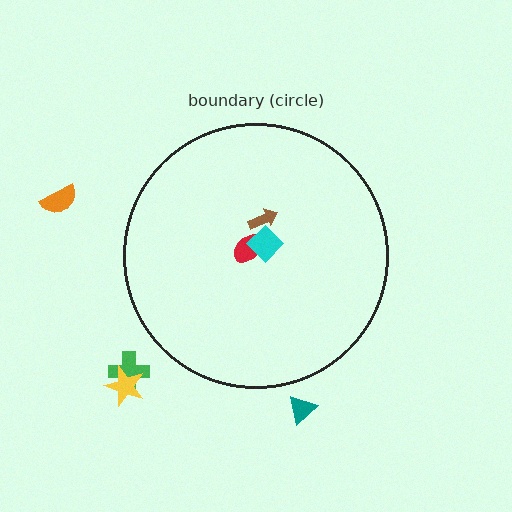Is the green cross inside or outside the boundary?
Outside.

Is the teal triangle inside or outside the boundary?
Outside.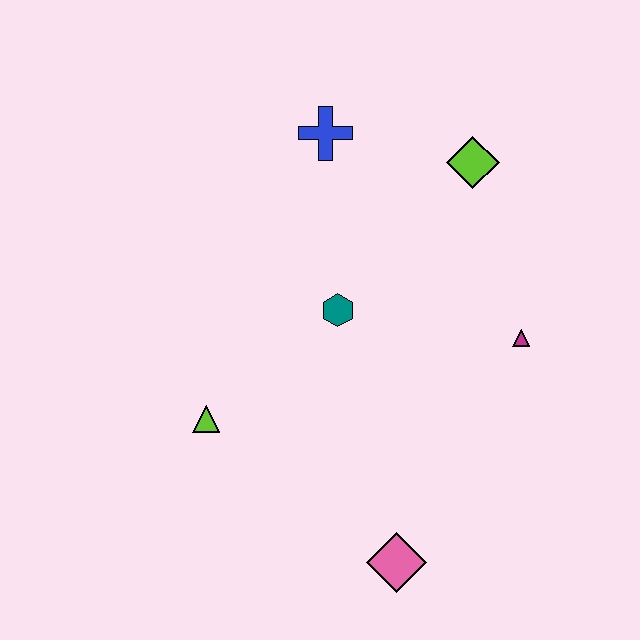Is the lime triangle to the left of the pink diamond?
Yes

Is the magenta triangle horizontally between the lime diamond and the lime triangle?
No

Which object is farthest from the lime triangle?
The lime diamond is farthest from the lime triangle.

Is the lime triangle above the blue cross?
No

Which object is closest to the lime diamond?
The blue cross is closest to the lime diamond.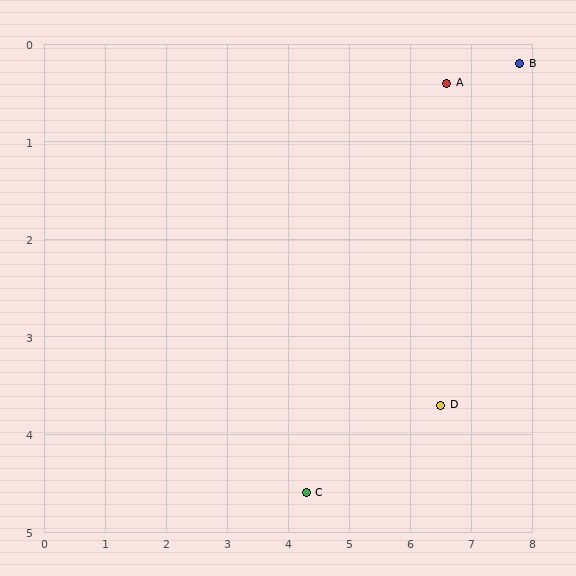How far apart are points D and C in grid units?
Points D and C are about 2.4 grid units apart.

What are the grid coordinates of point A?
Point A is at approximately (6.6, 0.4).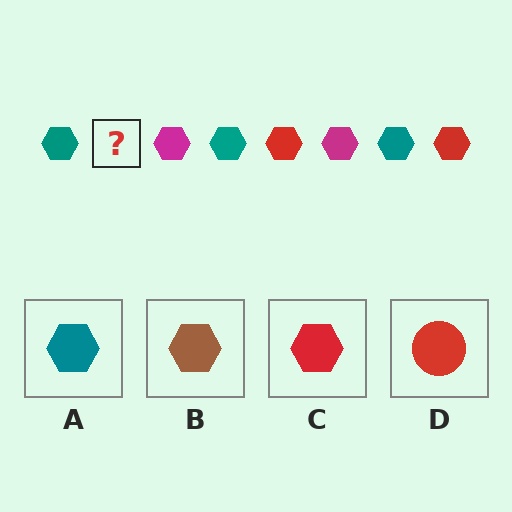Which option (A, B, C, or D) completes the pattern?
C.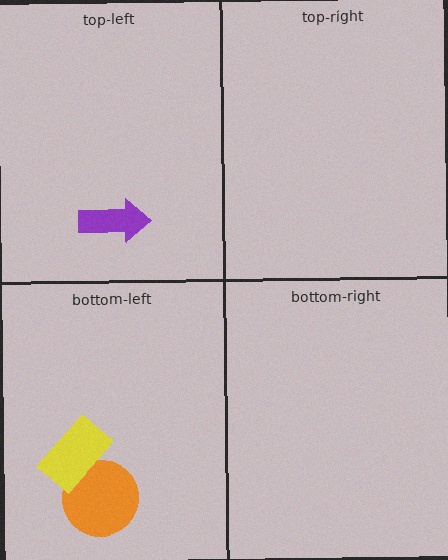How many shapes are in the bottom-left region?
2.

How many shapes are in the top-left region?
1.